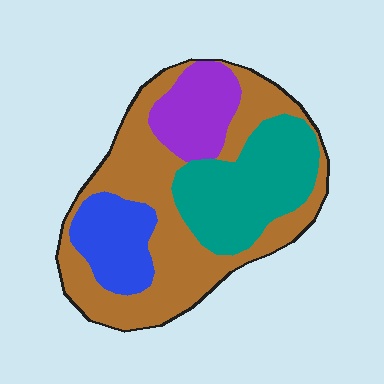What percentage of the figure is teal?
Teal covers 26% of the figure.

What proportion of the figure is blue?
Blue covers 13% of the figure.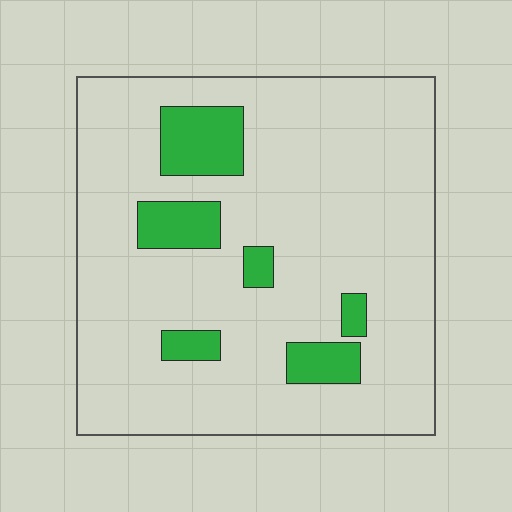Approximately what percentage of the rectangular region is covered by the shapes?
Approximately 15%.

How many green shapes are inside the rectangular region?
6.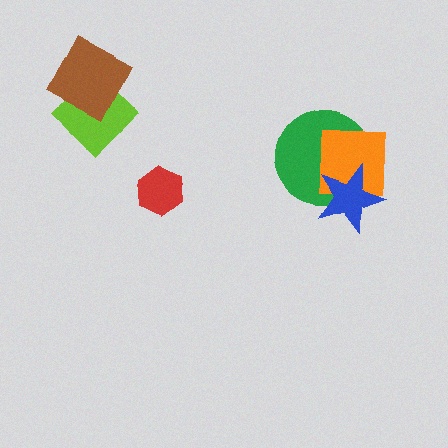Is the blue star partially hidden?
No, no other shape covers it.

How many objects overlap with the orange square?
2 objects overlap with the orange square.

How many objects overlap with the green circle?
2 objects overlap with the green circle.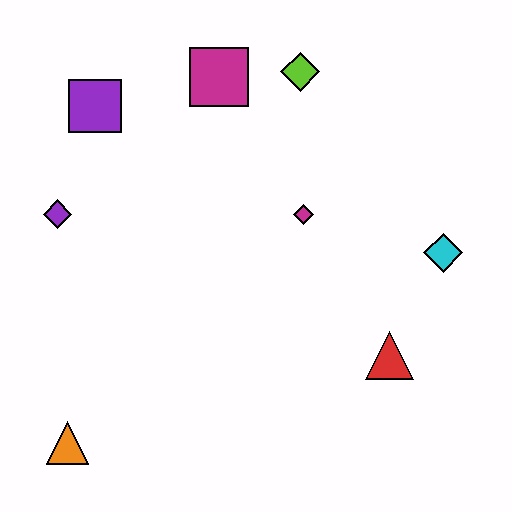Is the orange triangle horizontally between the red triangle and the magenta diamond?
No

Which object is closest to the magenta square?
The lime diamond is closest to the magenta square.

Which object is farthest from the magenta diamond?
The orange triangle is farthest from the magenta diamond.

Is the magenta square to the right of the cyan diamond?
No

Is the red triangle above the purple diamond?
No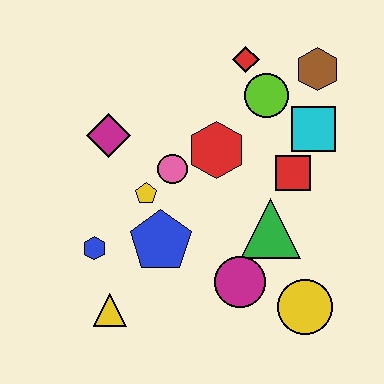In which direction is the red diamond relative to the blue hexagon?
The red diamond is above the blue hexagon.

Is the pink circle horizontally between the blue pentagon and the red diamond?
Yes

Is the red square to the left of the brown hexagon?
Yes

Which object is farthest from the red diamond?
The yellow triangle is farthest from the red diamond.